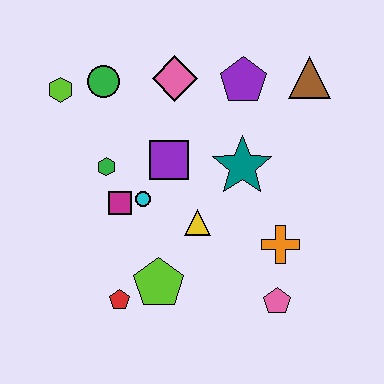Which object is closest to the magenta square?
The cyan circle is closest to the magenta square.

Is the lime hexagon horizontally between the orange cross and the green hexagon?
No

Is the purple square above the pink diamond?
No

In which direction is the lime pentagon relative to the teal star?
The lime pentagon is below the teal star.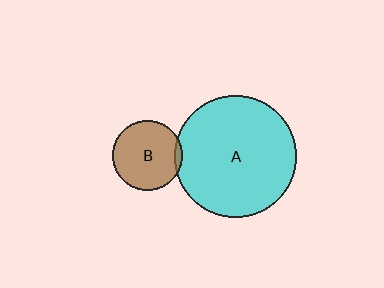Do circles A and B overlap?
Yes.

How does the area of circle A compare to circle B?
Approximately 3.0 times.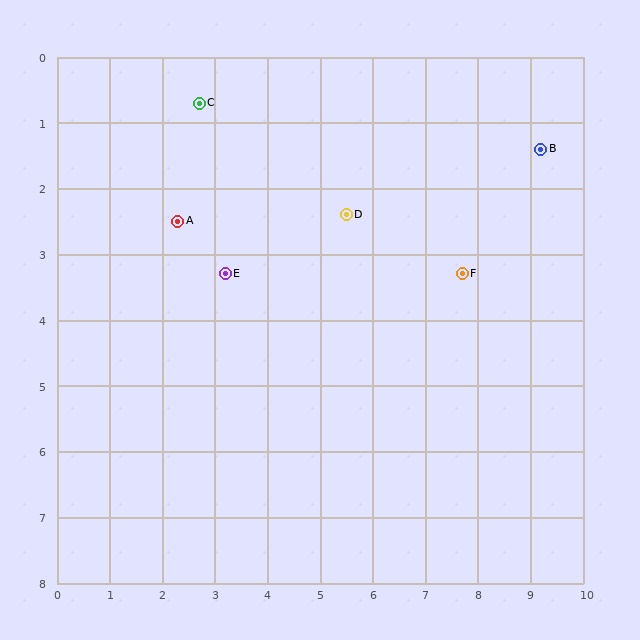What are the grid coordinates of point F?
Point F is at approximately (7.7, 3.3).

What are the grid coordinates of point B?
Point B is at approximately (9.2, 1.4).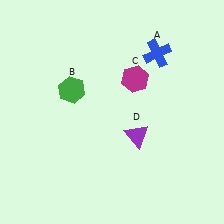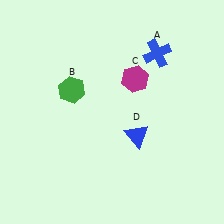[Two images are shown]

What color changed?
The triangle (D) changed from purple in Image 1 to blue in Image 2.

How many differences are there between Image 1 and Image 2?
There is 1 difference between the two images.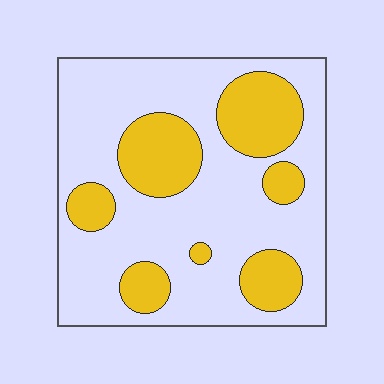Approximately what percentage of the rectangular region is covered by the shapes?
Approximately 30%.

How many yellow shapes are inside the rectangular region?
7.